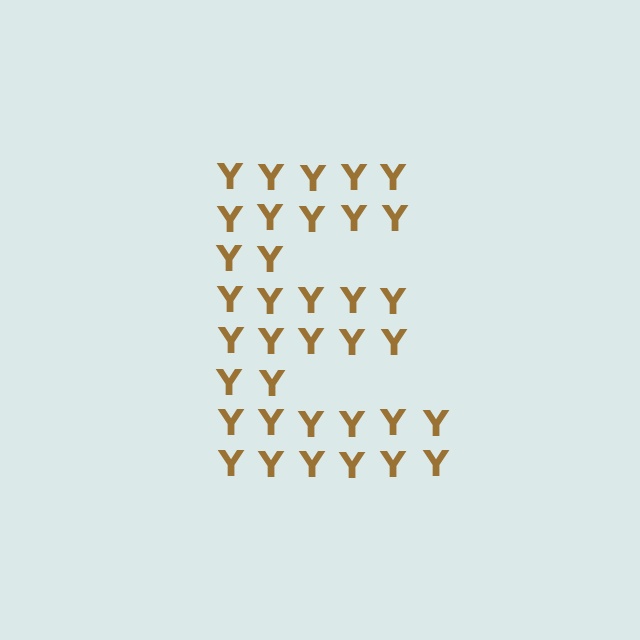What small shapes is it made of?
It is made of small letter Y's.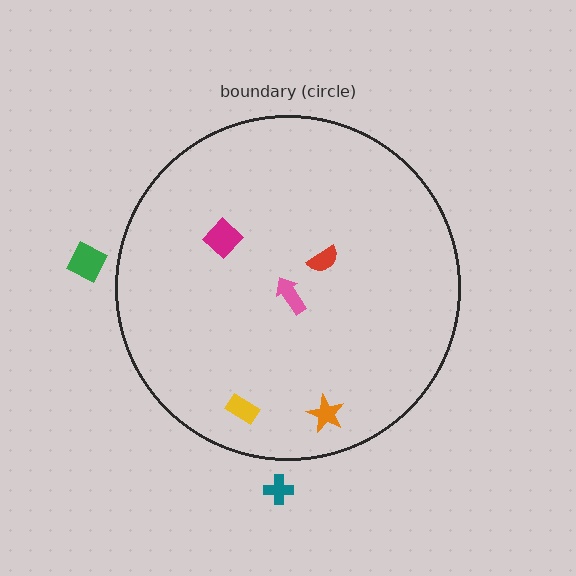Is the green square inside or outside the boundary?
Outside.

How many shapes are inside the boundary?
5 inside, 2 outside.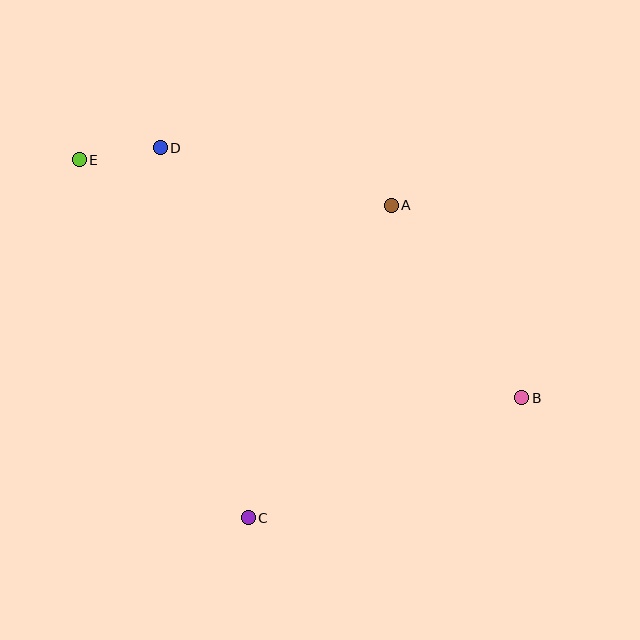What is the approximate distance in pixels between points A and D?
The distance between A and D is approximately 238 pixels.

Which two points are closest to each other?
Points D and E are closest to each other.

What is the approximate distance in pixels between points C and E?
The distance between C and E is approximately 396 pixels.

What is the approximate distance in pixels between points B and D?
The distance between B and D is approximately 439 pixels.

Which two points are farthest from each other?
Points B and E are farthest from each other.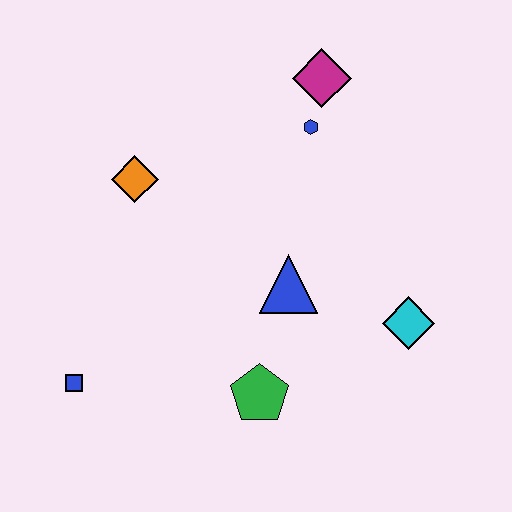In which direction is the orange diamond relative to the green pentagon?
The orange diamond is above the green pentagon.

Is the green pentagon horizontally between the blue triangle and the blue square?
Yes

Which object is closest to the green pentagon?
The blue triangle is closest to the green pentagon.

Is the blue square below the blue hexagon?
Yes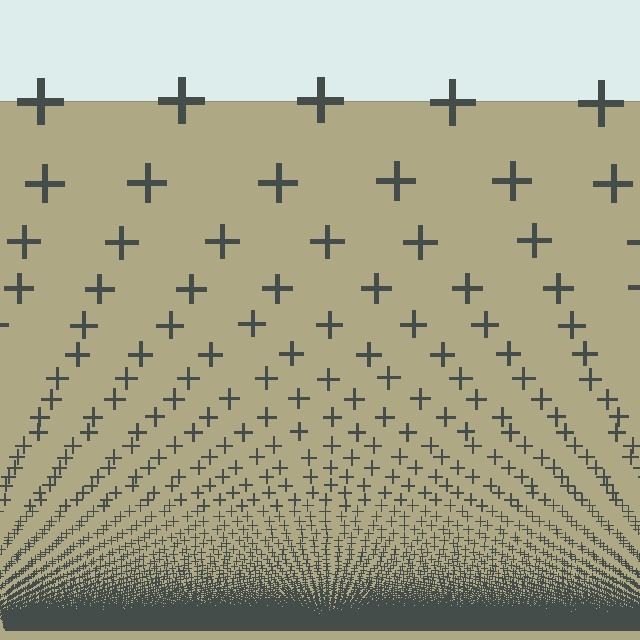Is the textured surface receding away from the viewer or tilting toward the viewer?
The surface appears to tilt toward the viewer. Texture elements get larger and sparser toward the top.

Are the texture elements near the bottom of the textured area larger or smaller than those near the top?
Smaller. The gradient is inverted — elements near the bottom are smaller and denser.